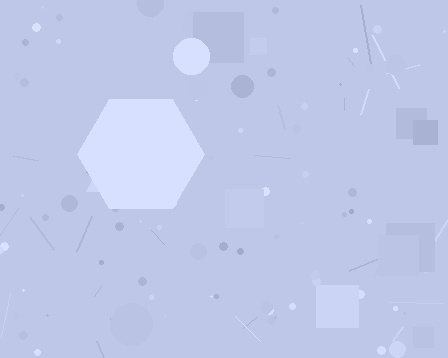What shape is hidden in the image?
A hexagon is hidden in the image.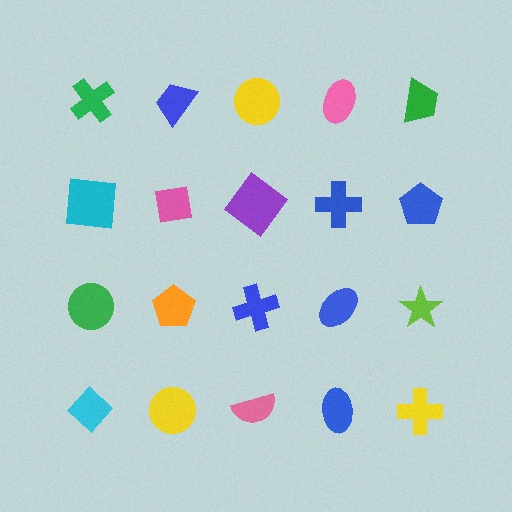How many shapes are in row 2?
5 shapes.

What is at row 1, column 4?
A pink ellipse.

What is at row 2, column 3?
A purple diamond.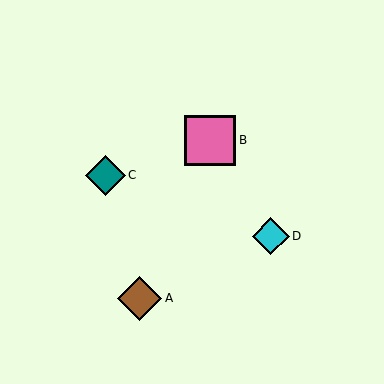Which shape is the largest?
The pink square (labeled B) is the largest.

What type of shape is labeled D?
Shape D is a cyan diamond.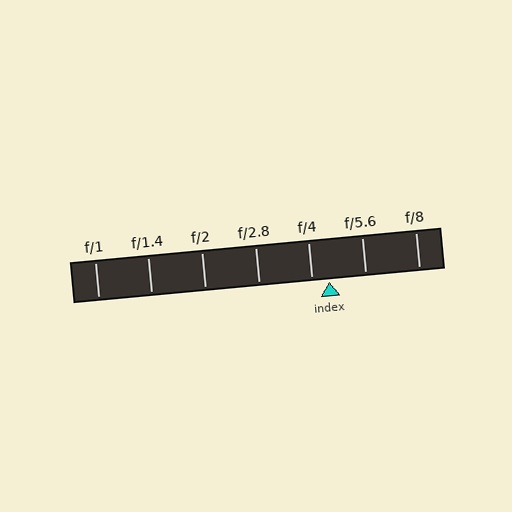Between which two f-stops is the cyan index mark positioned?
The index mark is between f/4 and f/5.6.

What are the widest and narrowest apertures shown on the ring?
The widest aperture shown is f/1 and the narrowest is f/8.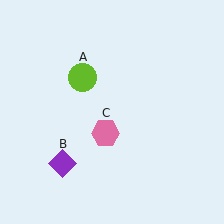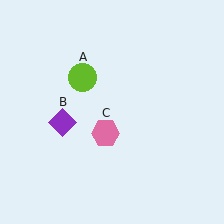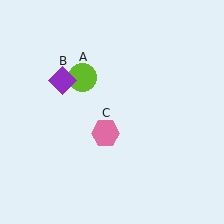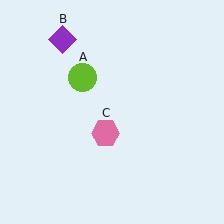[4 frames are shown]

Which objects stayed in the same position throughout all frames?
Lime circle (object A) and pink hexagon (object C) remained stationary.